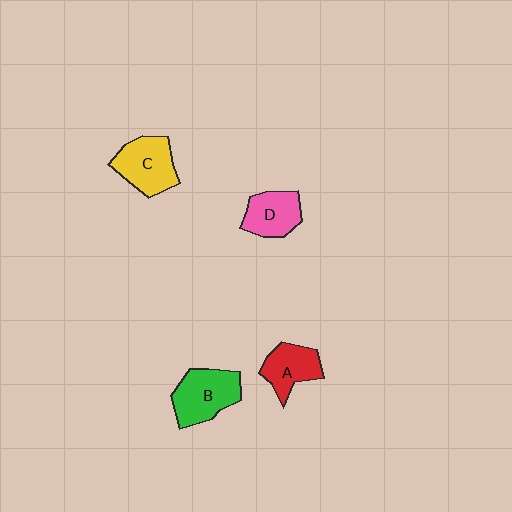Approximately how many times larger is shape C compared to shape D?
Approximately 1.2 times.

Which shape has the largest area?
Shape B (green).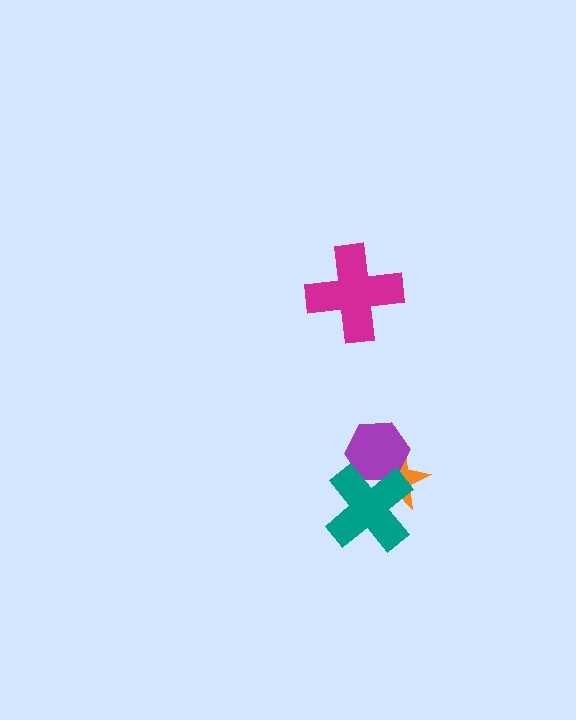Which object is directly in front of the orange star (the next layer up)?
The purple hexagon is directly in front of the orange star.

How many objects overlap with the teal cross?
2 objects overlap with the teal cross.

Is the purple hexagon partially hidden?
Yes, it is partially covered by another shape.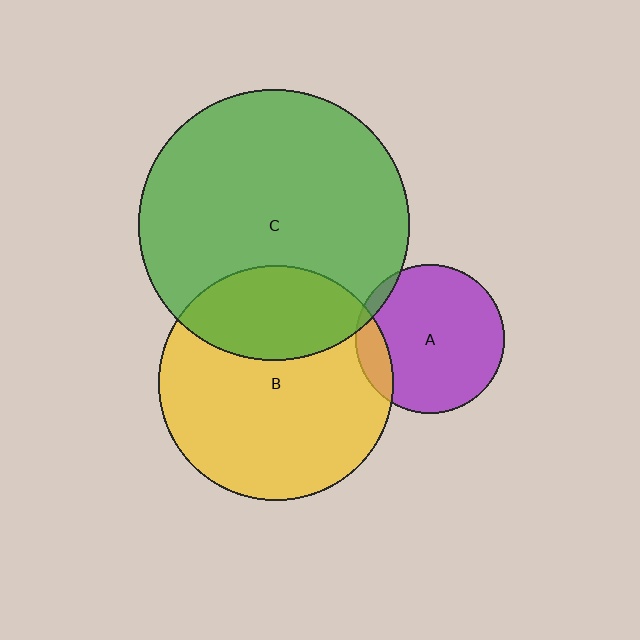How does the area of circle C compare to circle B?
Approximately 1.3 times.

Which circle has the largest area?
Circle C (green).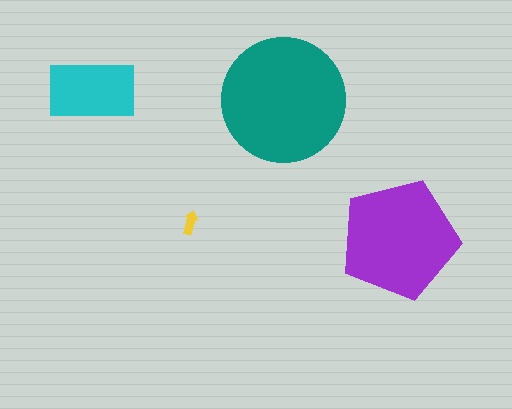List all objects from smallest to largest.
The yellow arrow, the cyan rectangle, the purple pentagon, the teal circle.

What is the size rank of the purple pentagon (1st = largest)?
2nd.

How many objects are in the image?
There are 4 objects in the image.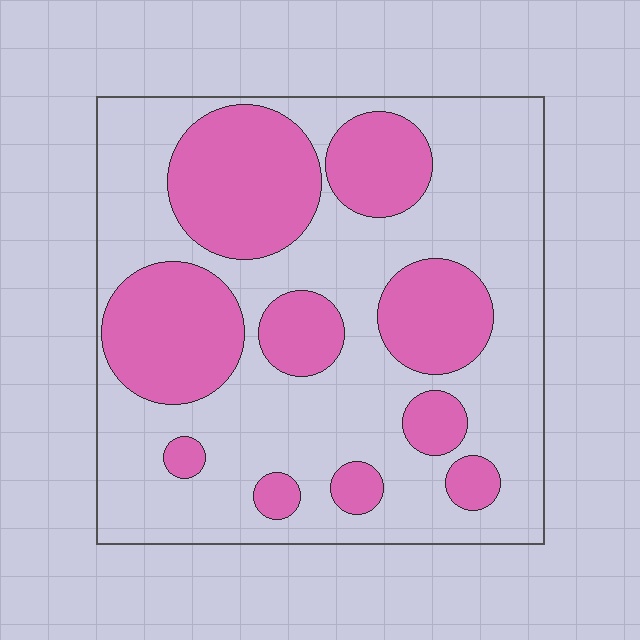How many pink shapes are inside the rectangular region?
10.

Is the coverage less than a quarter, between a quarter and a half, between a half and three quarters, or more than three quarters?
Between a quarter and a half.